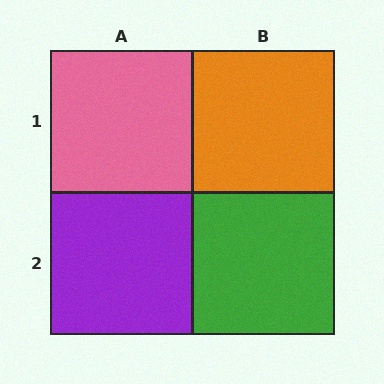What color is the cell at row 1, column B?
Orange.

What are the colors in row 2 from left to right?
Purple, green.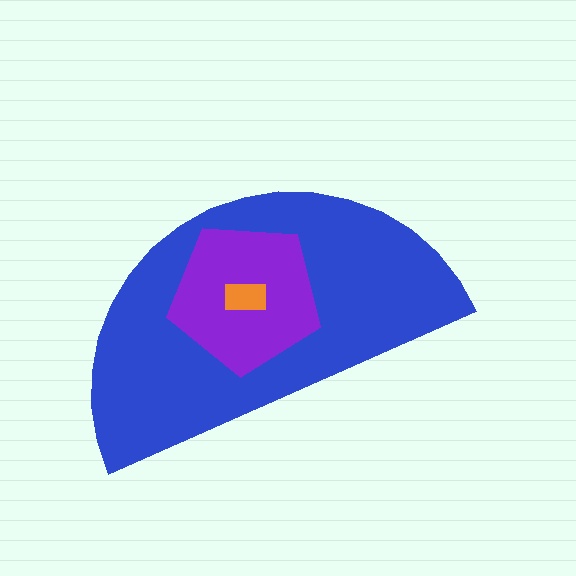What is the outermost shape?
The blue semicircle.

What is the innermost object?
The orange rectangle.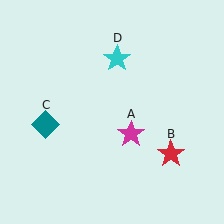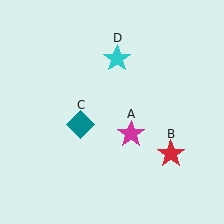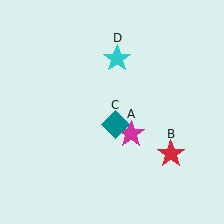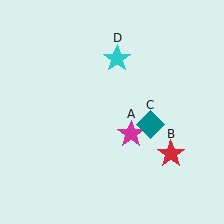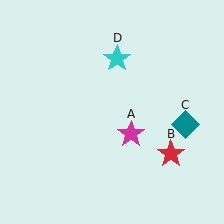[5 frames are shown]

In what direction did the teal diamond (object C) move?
The teal diamond (object C) moved right.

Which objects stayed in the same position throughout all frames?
Magenta star (object A) and red star (object B) and cyan star (object D) remained stationary.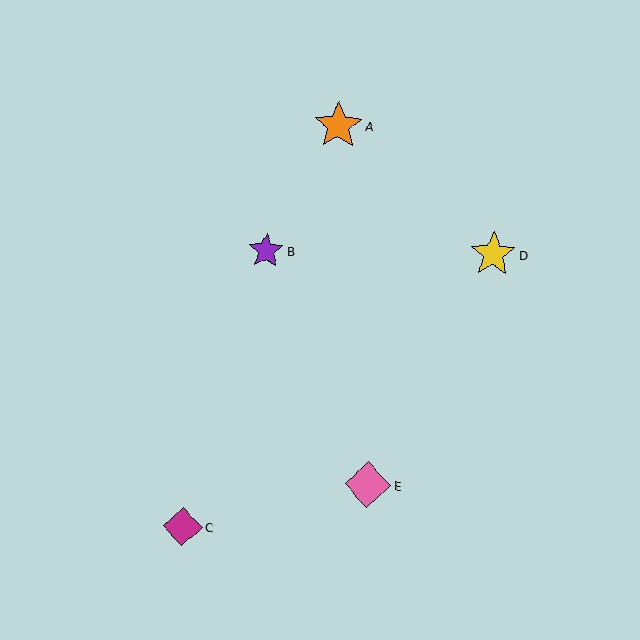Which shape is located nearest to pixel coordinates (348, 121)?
The orange star (labeled A) at (338, 126) is nearest to that location.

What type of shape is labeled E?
Shape E is a pink diamond.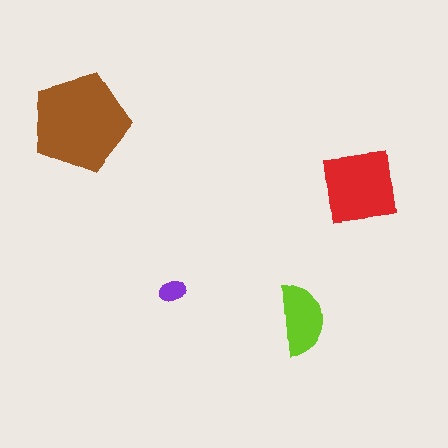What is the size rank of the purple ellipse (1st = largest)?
4th.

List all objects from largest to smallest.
The brown pentagon, the red square, the lime semicircle, the purple ellipse.